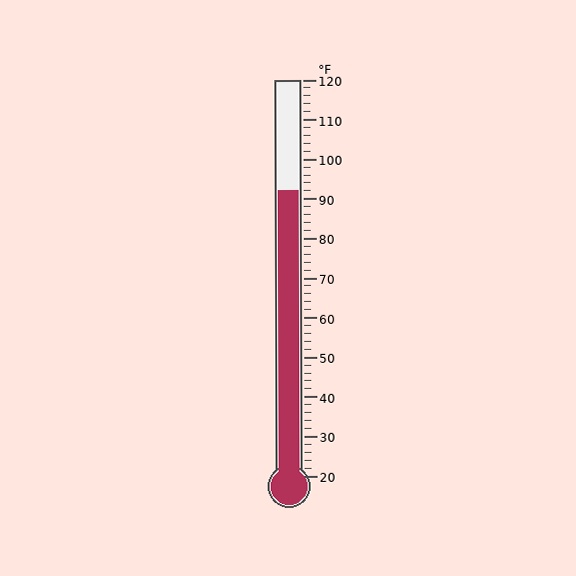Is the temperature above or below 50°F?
The temperature is above 50°F.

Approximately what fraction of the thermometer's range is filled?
The thermometer is filled to approximately 70% of its range.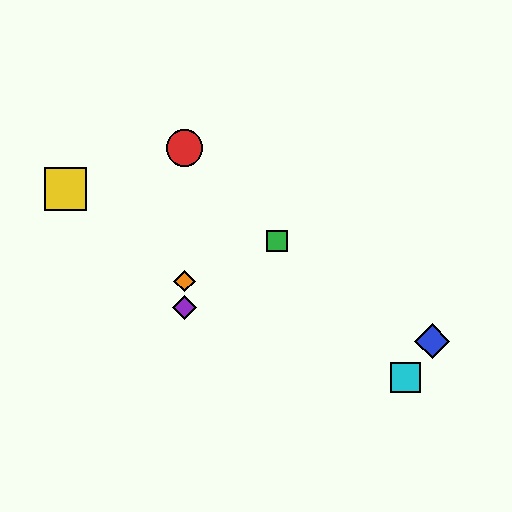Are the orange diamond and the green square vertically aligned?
No, the orange diamond is at x≈185 and the green square is at x≈277.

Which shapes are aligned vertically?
The red circle, the purple diamond, the orange diamond are aligned vertically.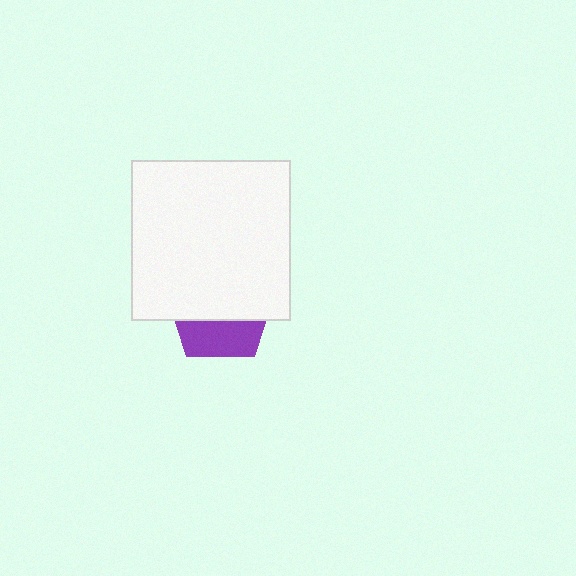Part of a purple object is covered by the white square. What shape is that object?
It is a pentagon.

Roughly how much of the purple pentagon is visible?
A small part of it is visible (roughly 35%).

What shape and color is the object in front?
The object in front is a white square.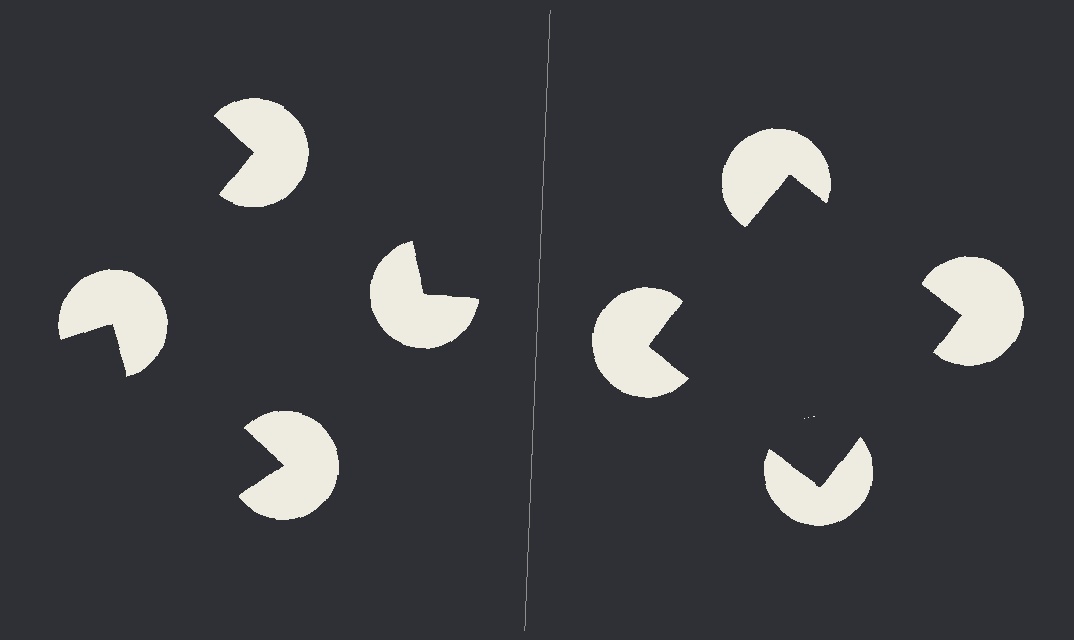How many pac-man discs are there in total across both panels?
8 — 4 on each side.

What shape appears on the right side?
An illusory square.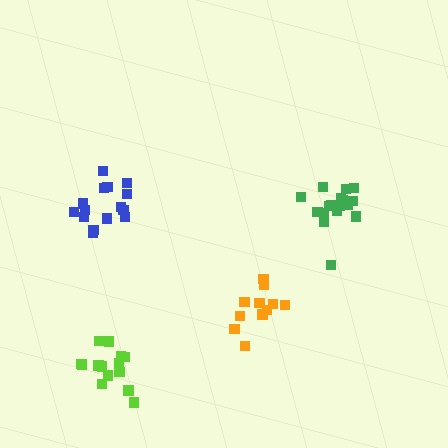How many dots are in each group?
Group 1: 11 dots, Group 2: 15 dots, Group 3: 14 dots, Group 4: 17 dots (57 total).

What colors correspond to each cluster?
The clusters are colored: orange, blue, lime, green.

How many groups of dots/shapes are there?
There are 4 groups.